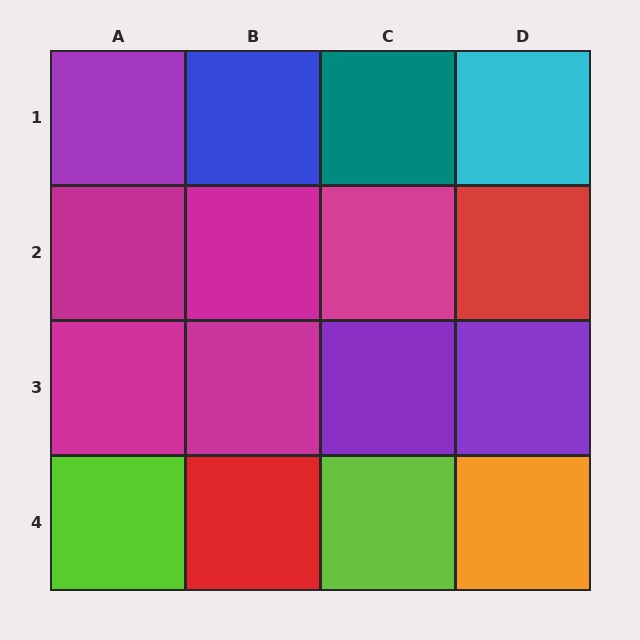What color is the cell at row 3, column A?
Magenta.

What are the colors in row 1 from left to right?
Purple, blue, teal, cyan.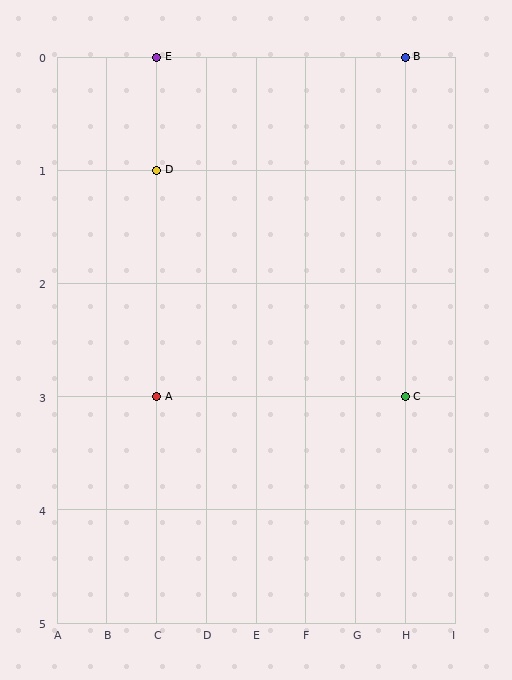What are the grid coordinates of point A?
Point A is at grid coordinates (C, 3).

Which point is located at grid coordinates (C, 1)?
Point D is at (C, 1).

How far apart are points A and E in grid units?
Points A and E are 3 rows apart.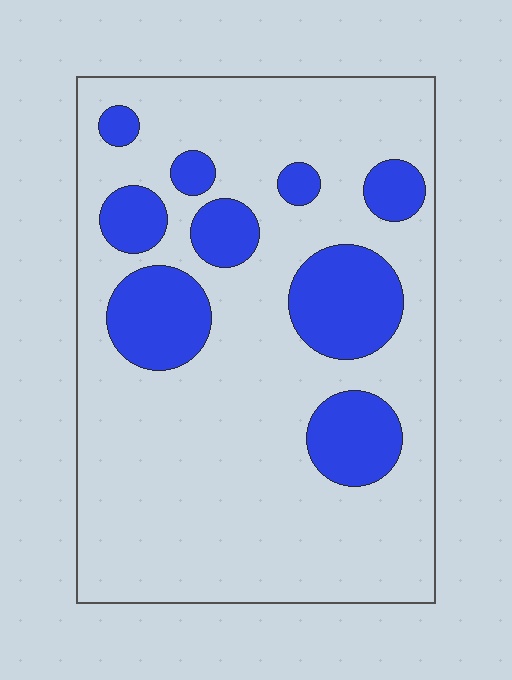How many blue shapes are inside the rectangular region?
9.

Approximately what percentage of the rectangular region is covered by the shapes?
Approximately 20%.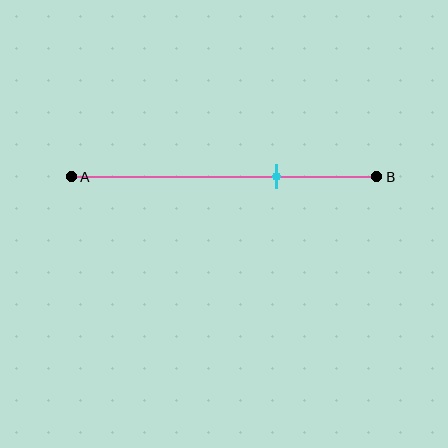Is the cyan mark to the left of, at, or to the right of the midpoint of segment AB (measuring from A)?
The cyan mark is to the right of the midpoint of segment AB.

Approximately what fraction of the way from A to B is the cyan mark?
The cyan mark is approximately 65% of the way from A to B.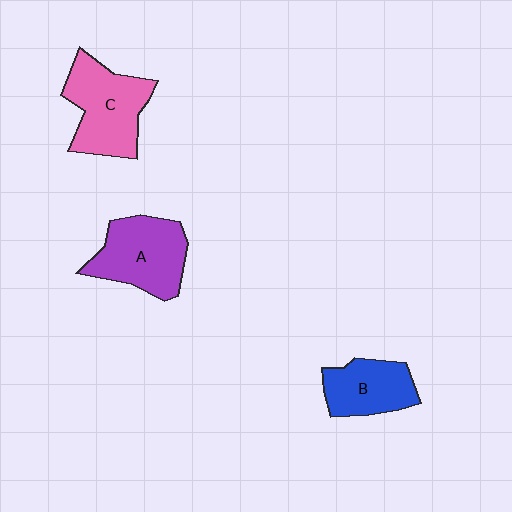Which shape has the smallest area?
Shape B (blue).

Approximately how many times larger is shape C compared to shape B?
Approximately 1.4 times.